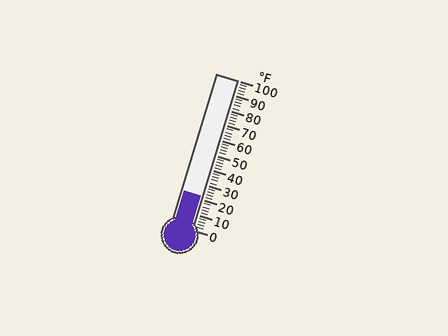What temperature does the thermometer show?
The thermometer shows approximately 22°F.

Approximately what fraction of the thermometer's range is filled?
The thermometer is filled to approximately 20% of its range.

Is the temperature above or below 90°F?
The temperature is below 90°F.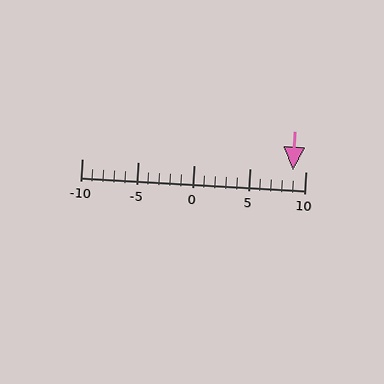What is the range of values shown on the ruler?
The ruler shows values from -10 to 10.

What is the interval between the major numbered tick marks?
The major tick marks are spaced 5 units apart.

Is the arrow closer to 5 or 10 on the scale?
The arrow is closer to 10.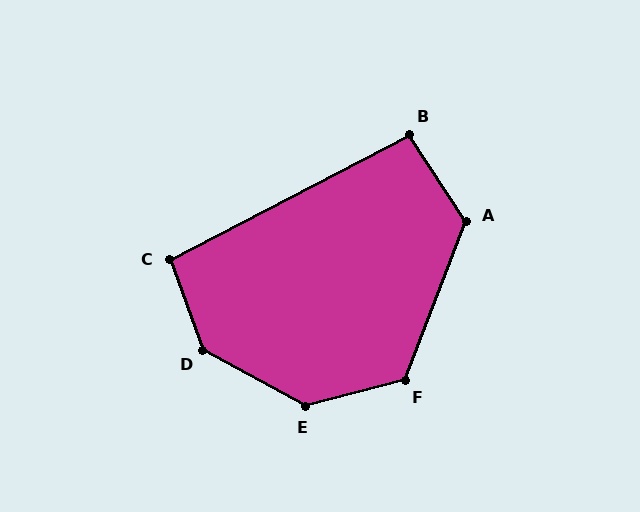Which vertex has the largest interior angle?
D, at approximately 138 degrees.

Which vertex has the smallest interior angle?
B, at approximately 96 degrees.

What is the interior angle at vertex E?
Approximately 137 degrees (obtuse).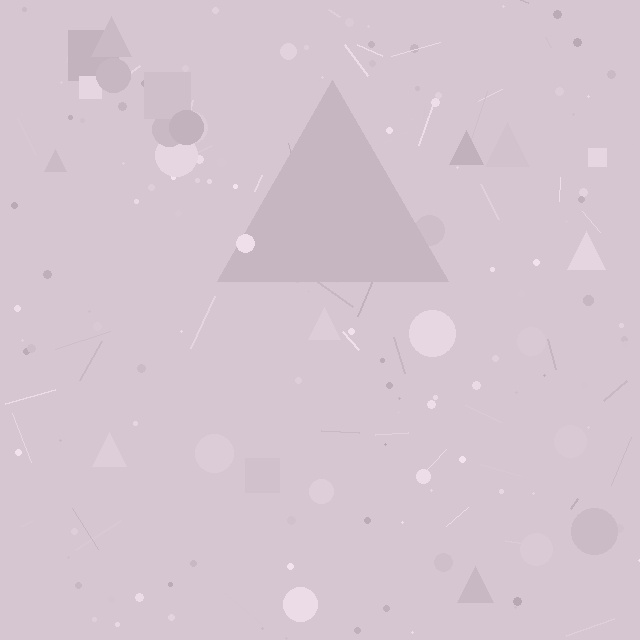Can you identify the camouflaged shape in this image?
The camouflaged shape is a triangle.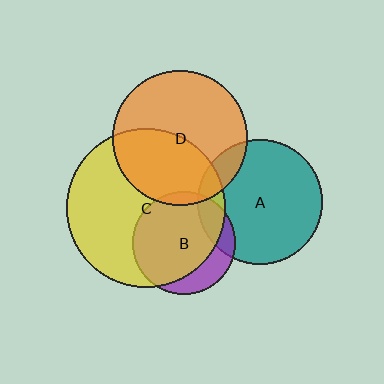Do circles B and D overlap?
Yes.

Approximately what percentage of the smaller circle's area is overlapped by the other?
Approximately 5%.